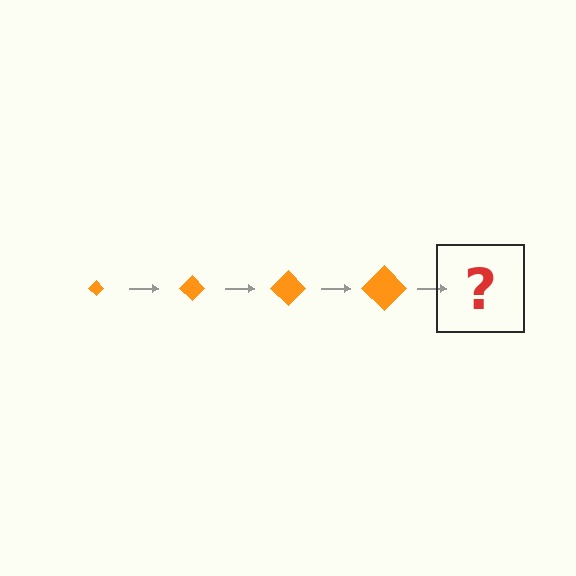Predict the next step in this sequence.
The next step is an orange diamond, larger than the previous one.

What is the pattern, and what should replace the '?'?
The pattern is that the diamond gets progressively larger each step. The '?' should be an orange diamond, larger than the previous one.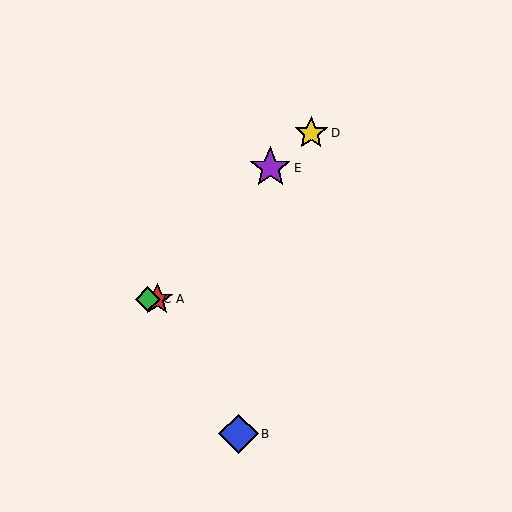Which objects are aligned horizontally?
Objects A, C are aligned horizontally.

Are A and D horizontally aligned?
No, A is at y≈299 and D is at y≈133.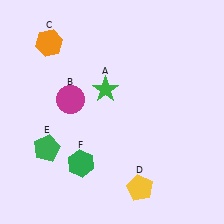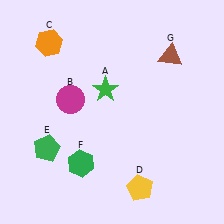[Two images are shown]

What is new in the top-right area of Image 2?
A brown triangle (G) was added in the top-right area of Image 2.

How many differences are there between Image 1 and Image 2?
There is 1 difference between the two images.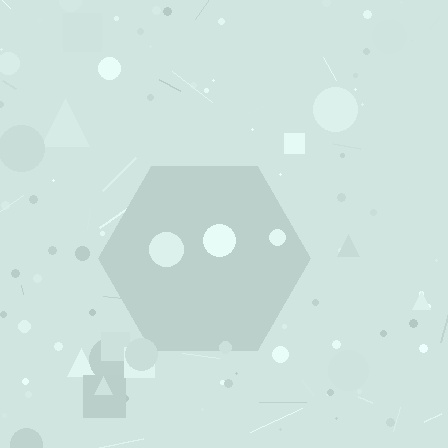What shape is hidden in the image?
A hexagon is hidden in the image.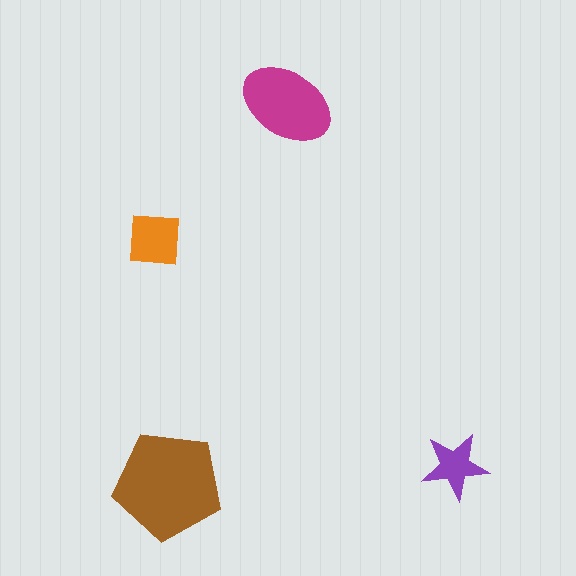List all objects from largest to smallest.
The brown pentagon, the magenta ellipse, the orange square, the purple star.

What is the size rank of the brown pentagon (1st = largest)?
1st.